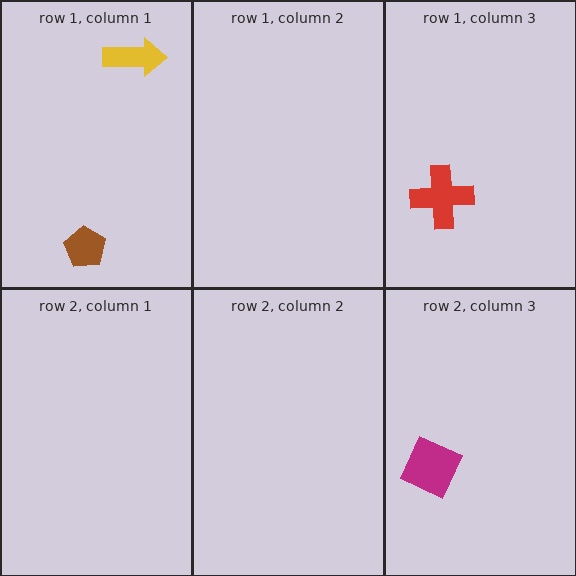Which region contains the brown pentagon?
The row 1, column 1 region.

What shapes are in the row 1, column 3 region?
The red cross.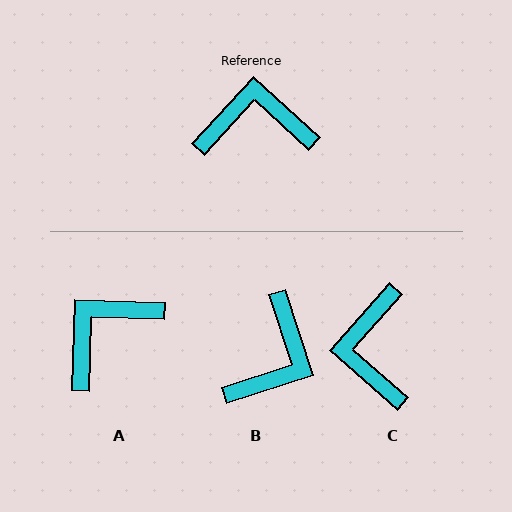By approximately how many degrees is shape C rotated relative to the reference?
Approximately 91 degrees counter-clockwise.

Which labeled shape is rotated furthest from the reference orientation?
B, about 120 degrees away.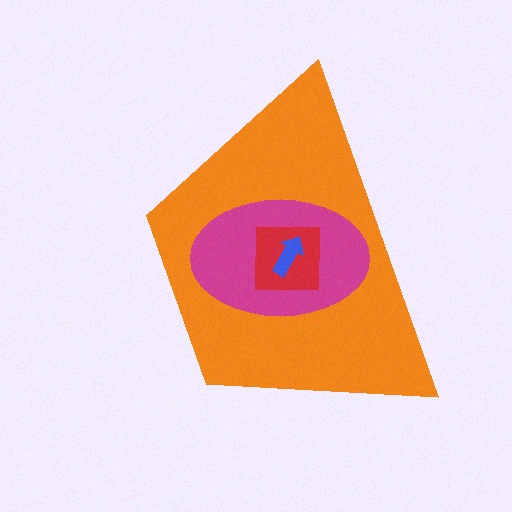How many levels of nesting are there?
4.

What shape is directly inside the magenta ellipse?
The red square.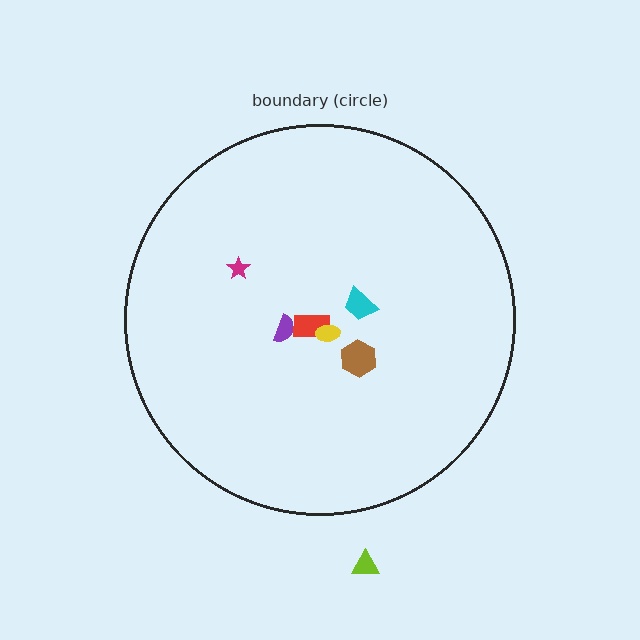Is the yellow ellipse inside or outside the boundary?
Inside.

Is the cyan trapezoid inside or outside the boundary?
Inside.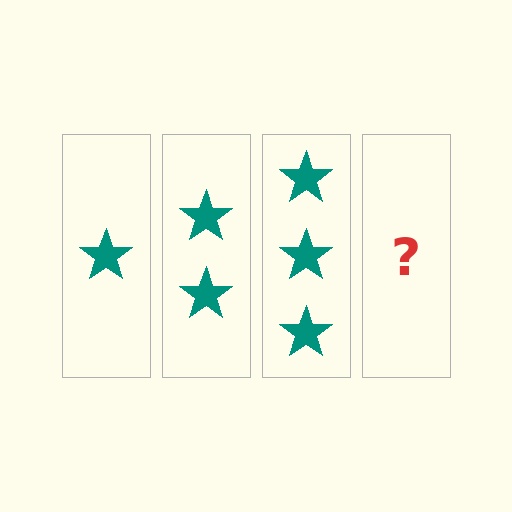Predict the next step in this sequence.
The next step is 4 stars.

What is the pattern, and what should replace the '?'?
The pattern is that each step adds one more star. The '?' should be 4 stars.